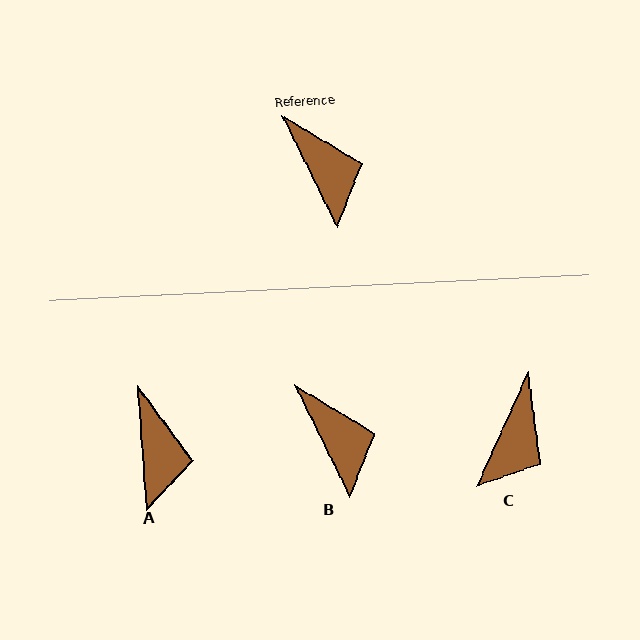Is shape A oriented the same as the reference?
No, it is off by about 22 degrees.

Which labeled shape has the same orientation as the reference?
B.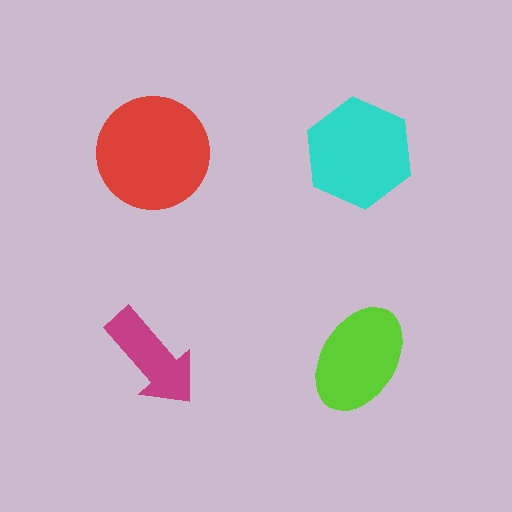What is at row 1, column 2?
A cyan hexagon.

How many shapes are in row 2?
2 shapes.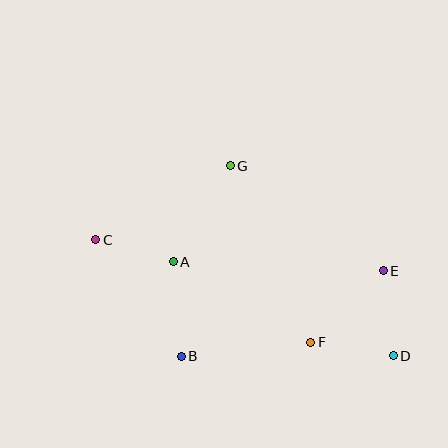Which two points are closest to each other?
Points A and C are closest to each other.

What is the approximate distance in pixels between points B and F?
The distance between B and F is approximately 130 pixels.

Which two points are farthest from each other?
Points C and D are farthest from each other.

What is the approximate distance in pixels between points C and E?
The distance between C and E is approximately 289 pixels.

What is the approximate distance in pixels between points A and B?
The distance between A and B is approximately 95 pixels.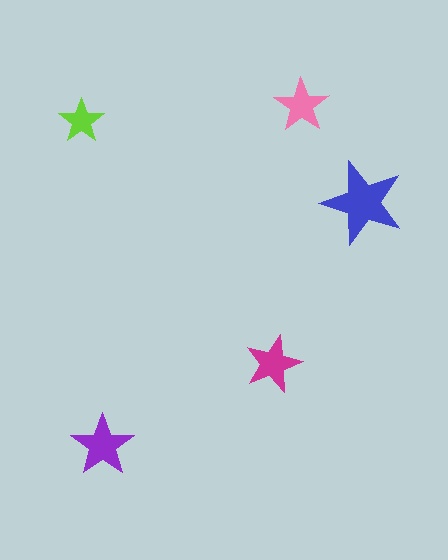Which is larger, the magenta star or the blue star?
The blue one.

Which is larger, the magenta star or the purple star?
The purple one.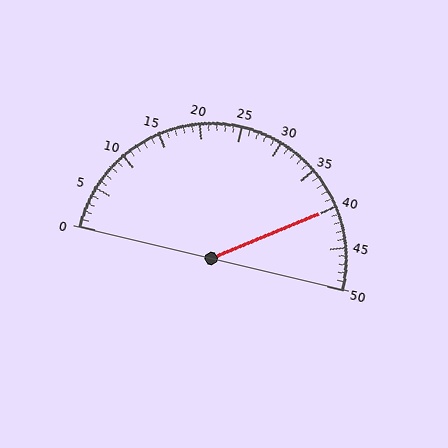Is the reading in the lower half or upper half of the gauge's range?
The reading is in the upper half of the range (0 to 50).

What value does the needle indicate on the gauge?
The needle indicates approximately 40.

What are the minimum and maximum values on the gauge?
The gauge ranges from 0 to 50.